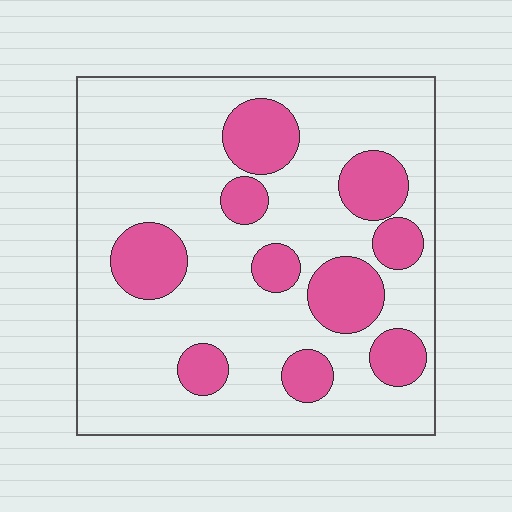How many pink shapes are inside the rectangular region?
10.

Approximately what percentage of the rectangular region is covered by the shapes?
Approximately 25%.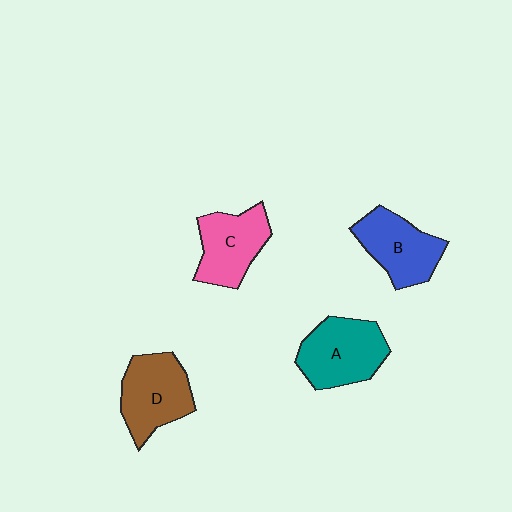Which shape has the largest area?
Shape A (teal).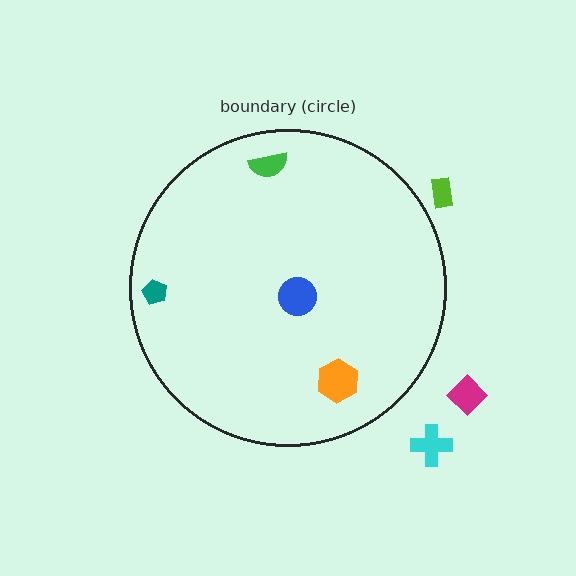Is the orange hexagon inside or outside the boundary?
Inside.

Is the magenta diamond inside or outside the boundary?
Outside.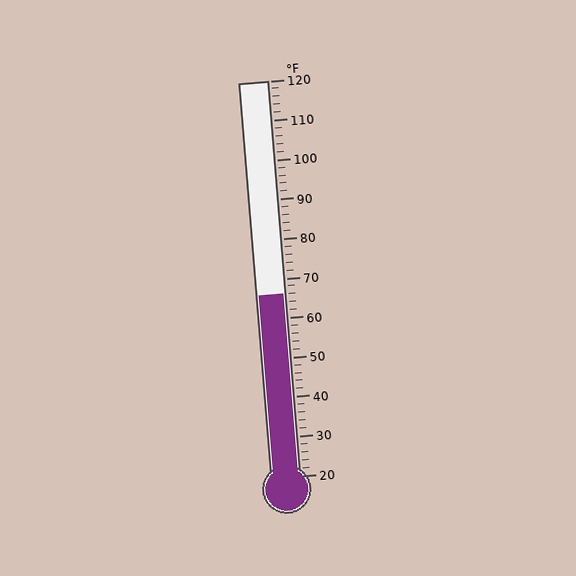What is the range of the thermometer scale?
The thermometer scale ranges from 20°F to 120°F.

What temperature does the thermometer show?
The thermometer shows approximately 66°F.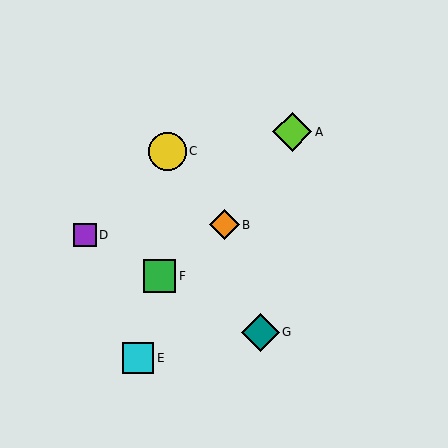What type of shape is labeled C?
Shape C is a yellow circle.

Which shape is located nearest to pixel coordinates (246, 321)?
The teal diamond (labeled G) at (261, 332) is nearest to that location.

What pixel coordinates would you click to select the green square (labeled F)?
Click at (160, 276) to select the green square F.